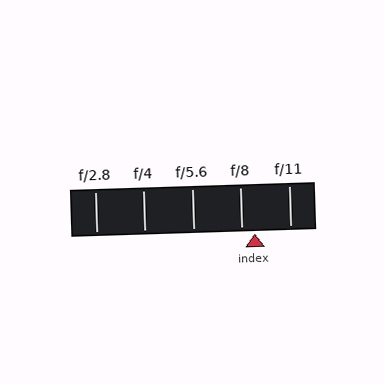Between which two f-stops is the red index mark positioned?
The index mark is between f/8 and f/11.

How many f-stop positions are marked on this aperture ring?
There are 5 f-stop positions marked.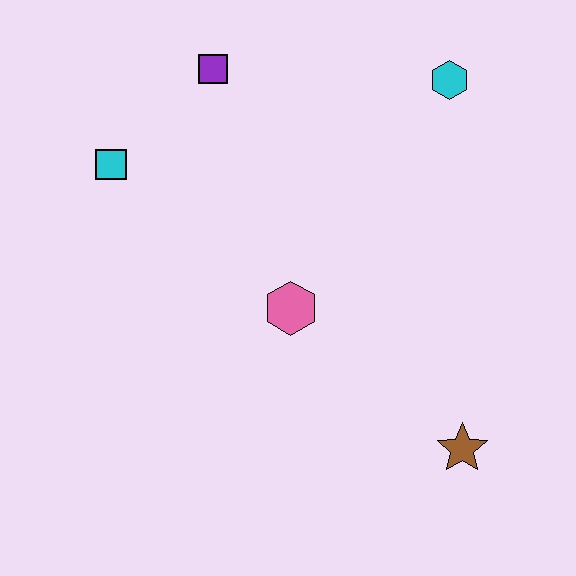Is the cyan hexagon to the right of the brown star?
No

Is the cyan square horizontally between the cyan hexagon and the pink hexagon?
No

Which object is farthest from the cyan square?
The brown star is farthest from the cyan square.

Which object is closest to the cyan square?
The purple square is closest to the cyan square.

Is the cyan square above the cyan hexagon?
No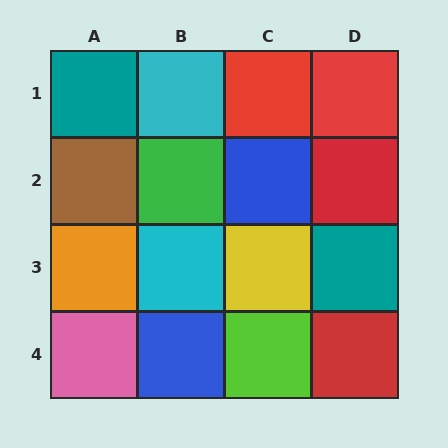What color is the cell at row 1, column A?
Teal.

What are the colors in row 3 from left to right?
Orange, cyan, yellow, teal.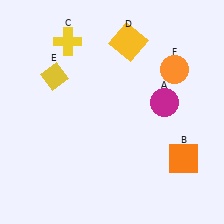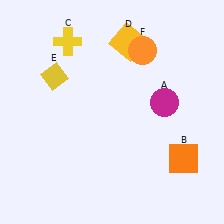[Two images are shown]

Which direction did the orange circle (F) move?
The orange circle (F) moved left.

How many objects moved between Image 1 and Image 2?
1 object moved between the two images.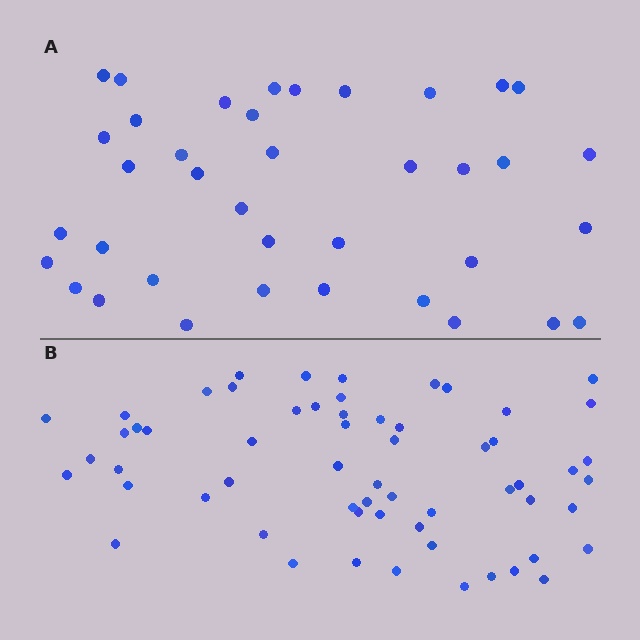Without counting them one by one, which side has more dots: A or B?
Region B (the bottom region) has more dots.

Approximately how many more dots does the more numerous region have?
Region B has approximately 20 more dots than region A.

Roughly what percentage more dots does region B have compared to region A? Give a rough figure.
About 60% more.